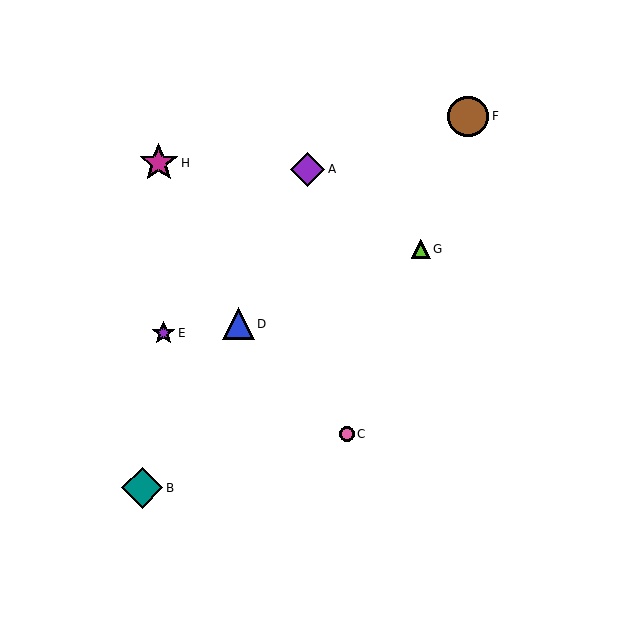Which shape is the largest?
The teal diamond (labeled B) is the largest.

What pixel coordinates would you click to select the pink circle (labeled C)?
Click at (347, 434) to select the pink circle C.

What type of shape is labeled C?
Shape C is a pink circle.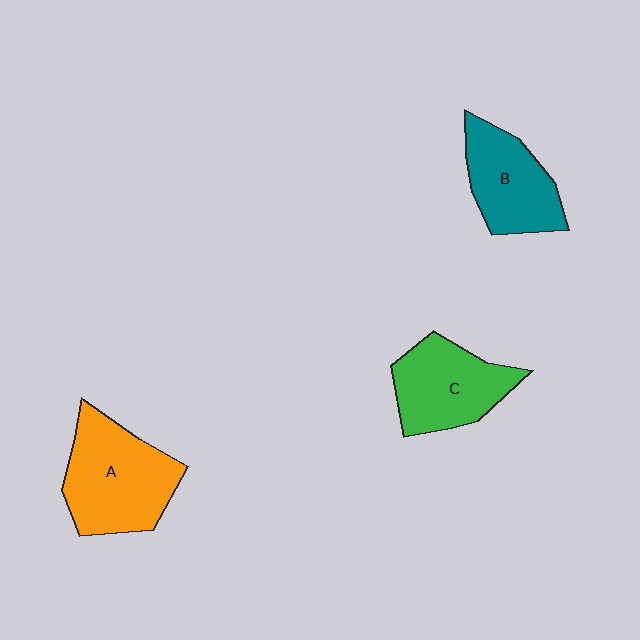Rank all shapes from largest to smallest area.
From largest to smallest: A (orange), C (green), B (teal).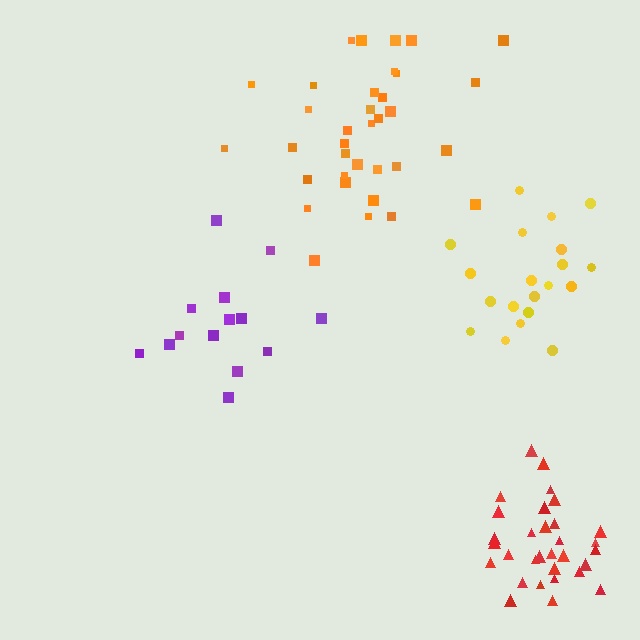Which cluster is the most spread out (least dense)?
Purple.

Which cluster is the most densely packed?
Red.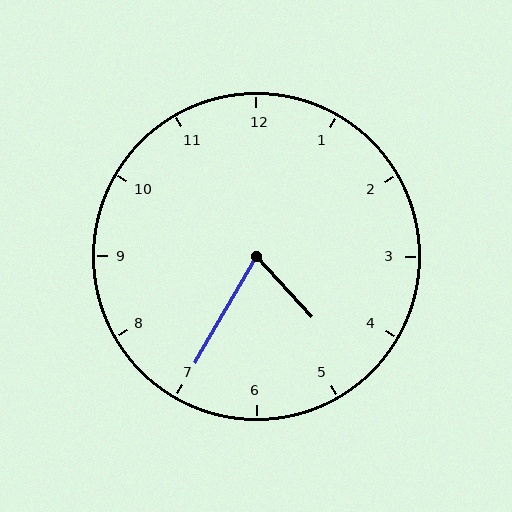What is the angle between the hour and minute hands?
Approximately 72 degrees.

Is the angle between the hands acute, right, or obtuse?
It is acute.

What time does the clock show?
4:35.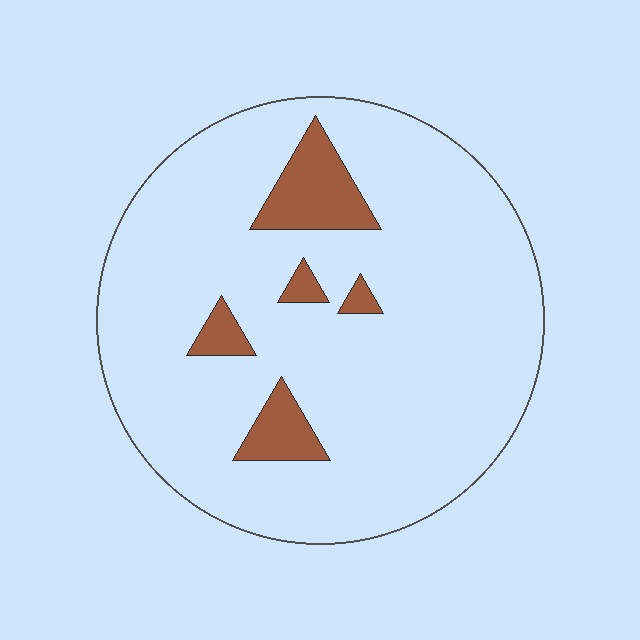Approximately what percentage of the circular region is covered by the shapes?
Approximately 10%.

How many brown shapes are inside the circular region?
5.